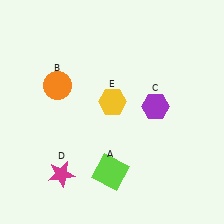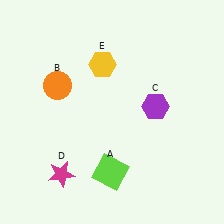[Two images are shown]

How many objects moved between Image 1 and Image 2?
1 object moved between the two images.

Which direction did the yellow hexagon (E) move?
The yellow hexagon (E) moved up.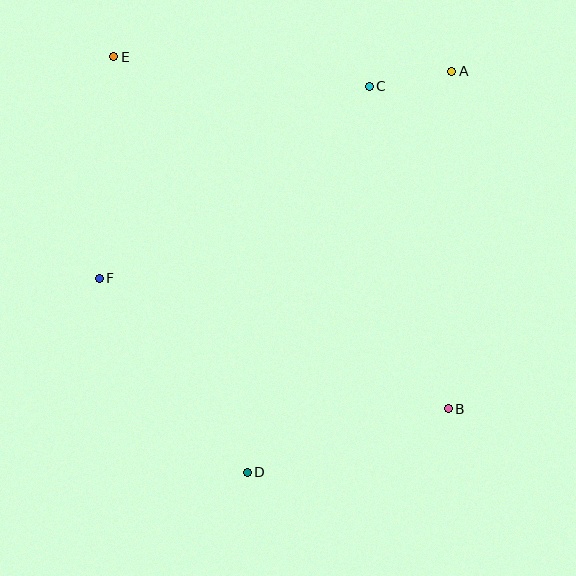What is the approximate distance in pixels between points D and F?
The distance between D and F is approximately 244 pixels.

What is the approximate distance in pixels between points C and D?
The distance between C and D is approximately 405 pixels.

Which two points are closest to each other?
Points A and C are closest to each other.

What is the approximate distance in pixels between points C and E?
The distance between C and E is approximately 257 pixels.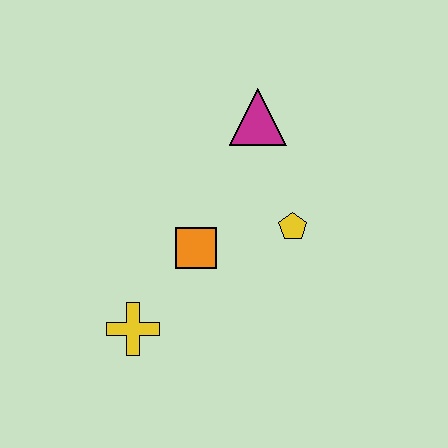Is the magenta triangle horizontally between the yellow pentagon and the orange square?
Yes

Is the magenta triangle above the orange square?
Yes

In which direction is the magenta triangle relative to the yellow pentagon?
The magenta triangle is above the yellow pentagon.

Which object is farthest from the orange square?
The magenta triangle is farthest from the orange square.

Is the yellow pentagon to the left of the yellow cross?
No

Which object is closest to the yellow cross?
The orange square is closest to the yellow cross.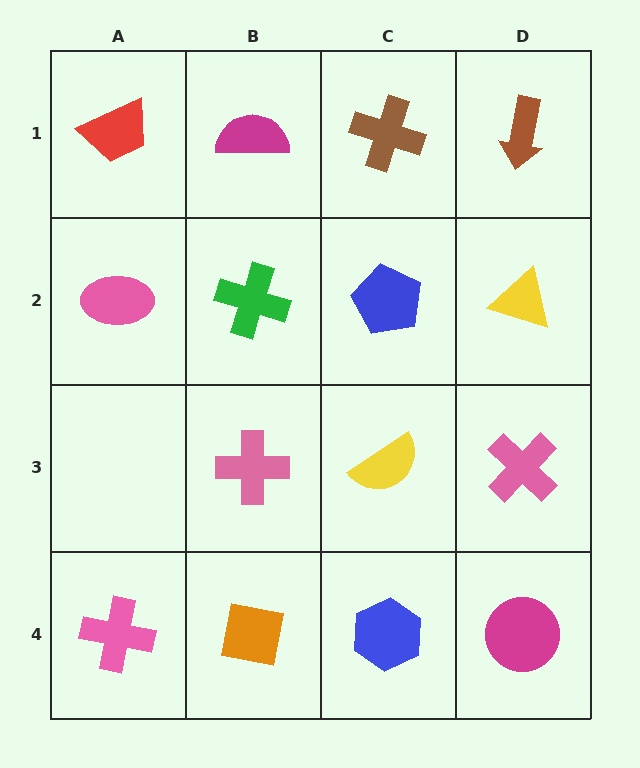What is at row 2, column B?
A green cross.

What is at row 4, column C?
A blue hexagon.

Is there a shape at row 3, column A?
No, that cell is empty.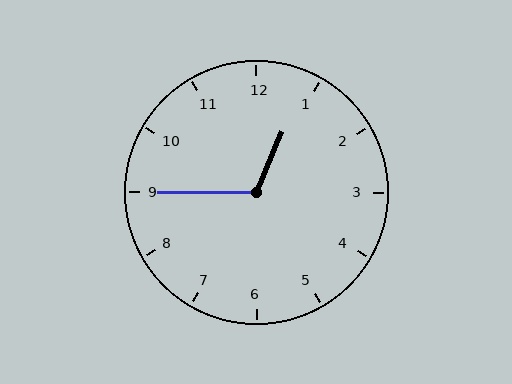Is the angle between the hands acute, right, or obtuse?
It is obtuse.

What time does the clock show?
12:45.